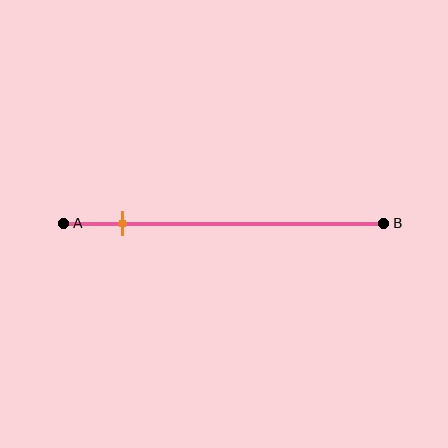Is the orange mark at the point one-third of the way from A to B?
No, the mark is at about 20% from A, not at the 33% one-third point.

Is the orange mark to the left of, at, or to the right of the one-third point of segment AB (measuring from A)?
The orange mark is to the left of the one-third point of segment AB.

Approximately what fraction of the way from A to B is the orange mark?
The orange mark is approximately 20% of the way from A to B.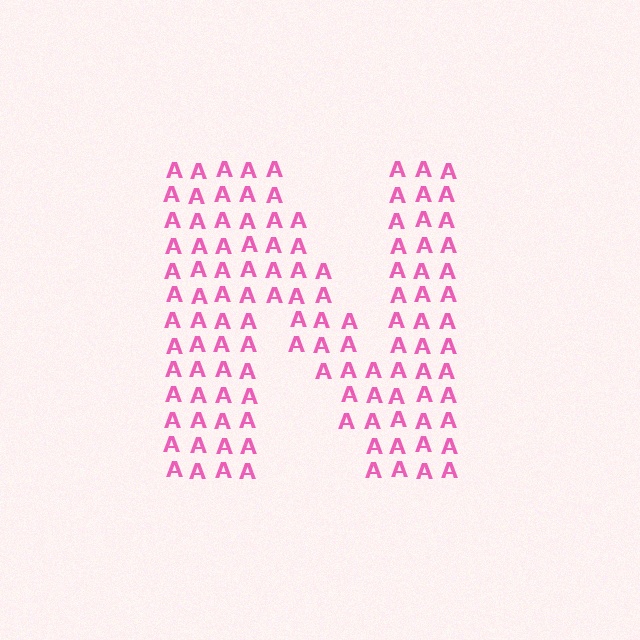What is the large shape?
The large shape is the letter N.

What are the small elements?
The small elements are letter A's.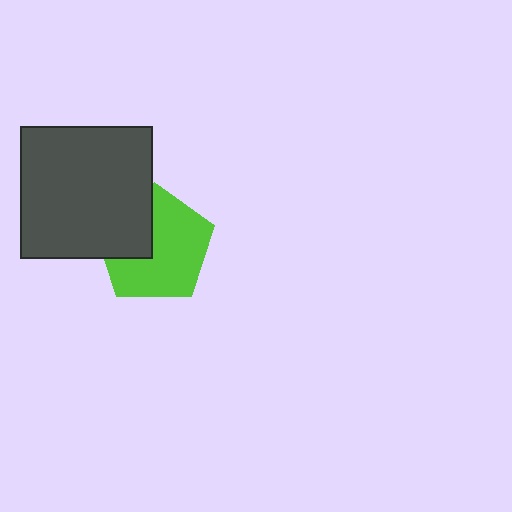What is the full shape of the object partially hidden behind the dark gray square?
The partially hidden object is a lime pentagon.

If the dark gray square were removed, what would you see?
You would see the complete lime pentagon.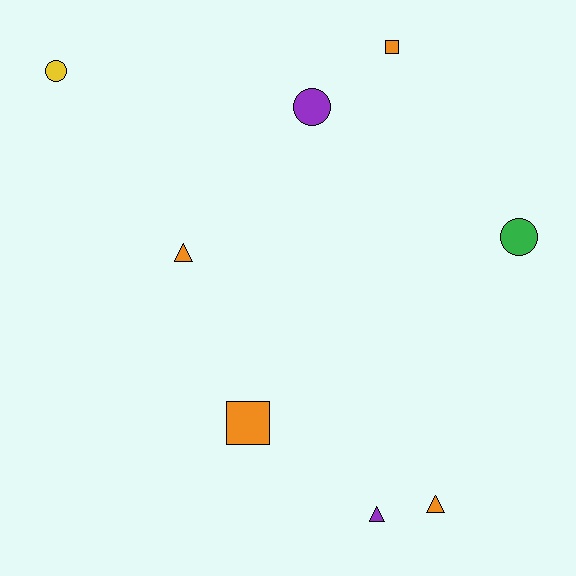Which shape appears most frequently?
Circle, with 3 objects.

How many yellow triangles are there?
There are no yellow triangles.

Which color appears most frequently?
Orange, with 4 objects.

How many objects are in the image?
There are 8 objects.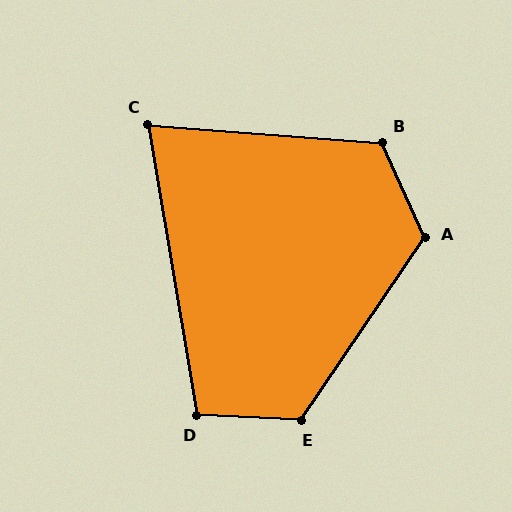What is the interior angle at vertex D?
Approximately 102 degrees (obtuse).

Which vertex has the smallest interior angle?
C, at approximately 76 degrees.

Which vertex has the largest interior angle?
A, at approximately 122 degrees.